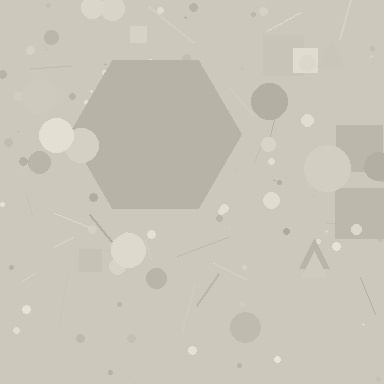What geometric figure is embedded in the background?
A hexagon is embedded in the background.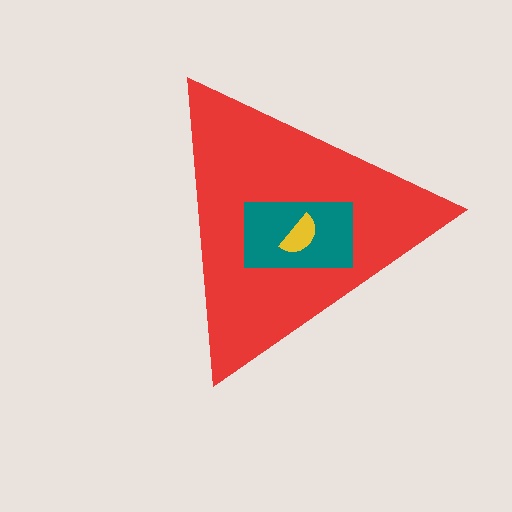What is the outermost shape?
The red triangle.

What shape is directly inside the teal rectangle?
The yellow semicircle.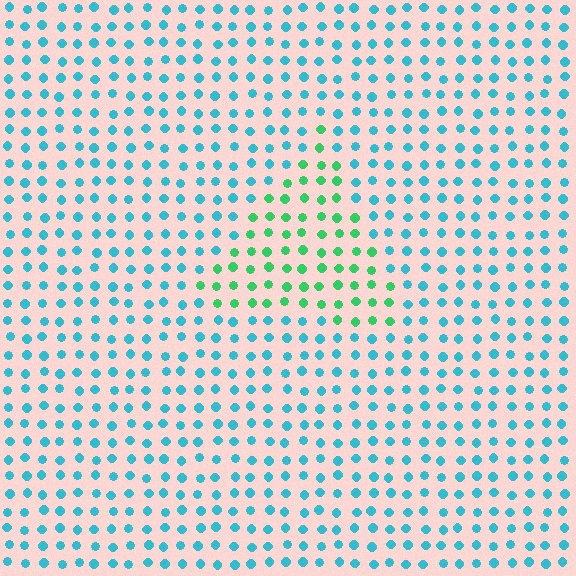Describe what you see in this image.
The image is filled with small cyan elements in a uniform arrangement. A triangle-shaped region is visible where the elements are tinted to a slightly different hue, forming a subtle color boundary.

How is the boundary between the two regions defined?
The boundary is defined purely by a slight shift in hue (about 48 degrees). Spacing, size, and orientation are identical on both sides.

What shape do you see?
I see a triangle.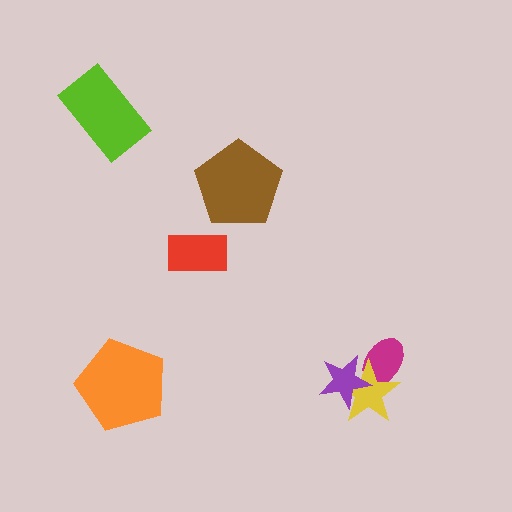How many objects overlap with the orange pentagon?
0 objects overlap with the orange pentagon.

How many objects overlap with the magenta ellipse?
2 objects overlap with the magenta ellipse.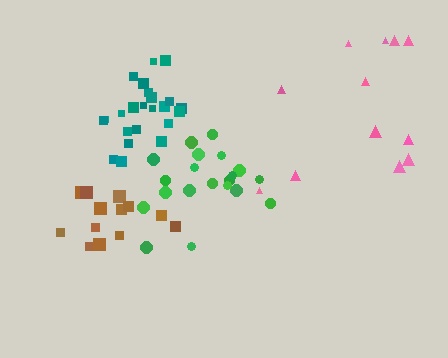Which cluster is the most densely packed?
Teal.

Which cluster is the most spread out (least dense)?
Pink.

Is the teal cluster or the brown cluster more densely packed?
Teal.